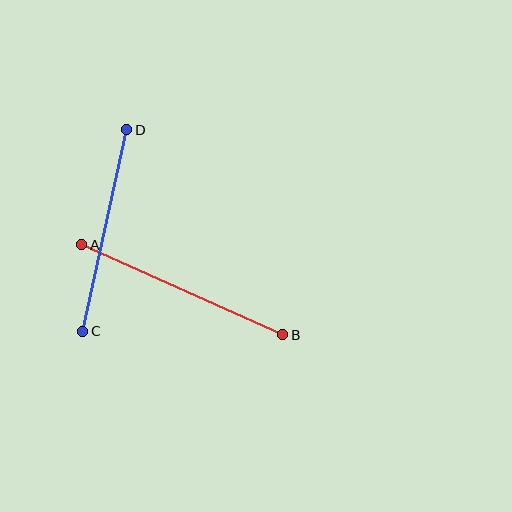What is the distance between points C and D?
The distance is approximately 206 pixels.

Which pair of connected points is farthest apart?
Points A and B are farthest apart.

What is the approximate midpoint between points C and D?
The midpoint is at approximately (105, 231) pixels.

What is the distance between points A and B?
The distance is approximately 220 pixels.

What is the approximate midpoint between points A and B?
The midpoint is at approximately (182, 290) pixels.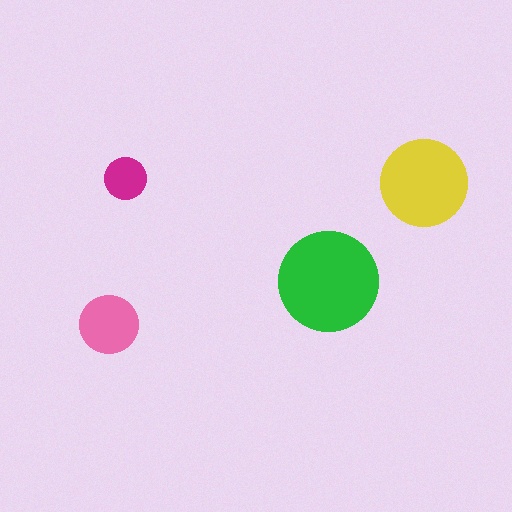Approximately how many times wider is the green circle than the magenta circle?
About 2.5 times wider.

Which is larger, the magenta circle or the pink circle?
The pink one.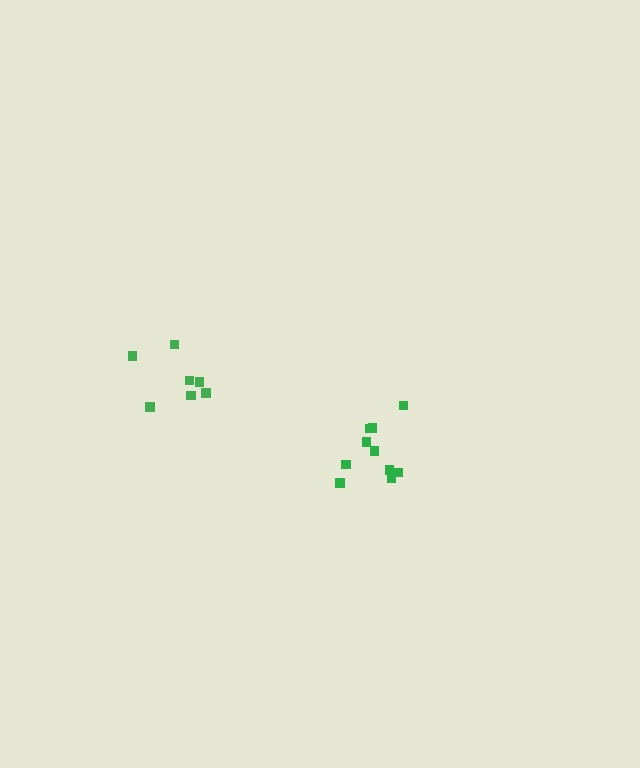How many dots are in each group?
Group 1: 10 dots, Group 2: 7 dots (17 total).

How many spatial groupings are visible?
There are 2 spatial groupings.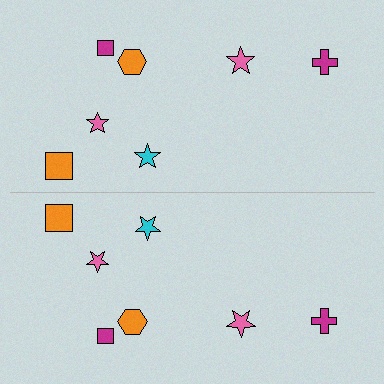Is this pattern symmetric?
Yes, this pattern has bilateral (reflection) symmetry.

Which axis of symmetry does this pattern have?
The pattern has a horizontal axis of symmetry running through the center of the image.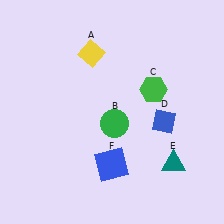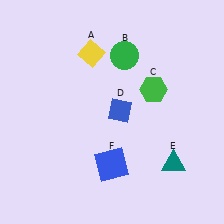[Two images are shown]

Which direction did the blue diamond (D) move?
The blue diamond (D) moved left.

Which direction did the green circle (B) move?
The green circle (B) moved up.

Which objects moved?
The objects that moved are: the green circle (B), the blue diamond (D).